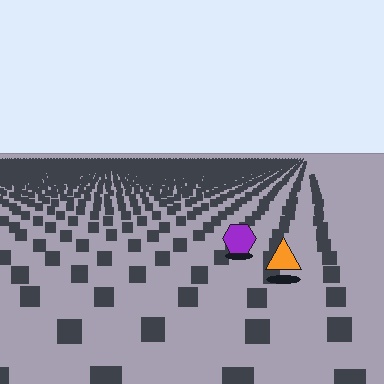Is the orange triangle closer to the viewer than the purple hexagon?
Yes. The orange triangle is closer — you can tell from the texture gradient: the ground texture is coarser near it.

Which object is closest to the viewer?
The orange triangle is closest. The texture marks near it are larger and more spread out.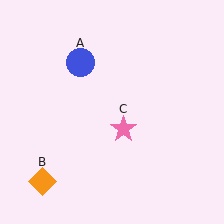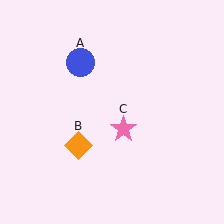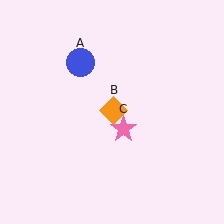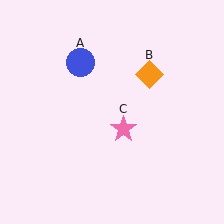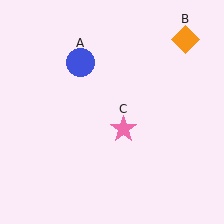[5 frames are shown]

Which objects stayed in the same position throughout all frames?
Blue circle (object A) and pink star (object C) remained stationary.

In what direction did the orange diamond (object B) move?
The orange diamond (object B) moved up and to the right.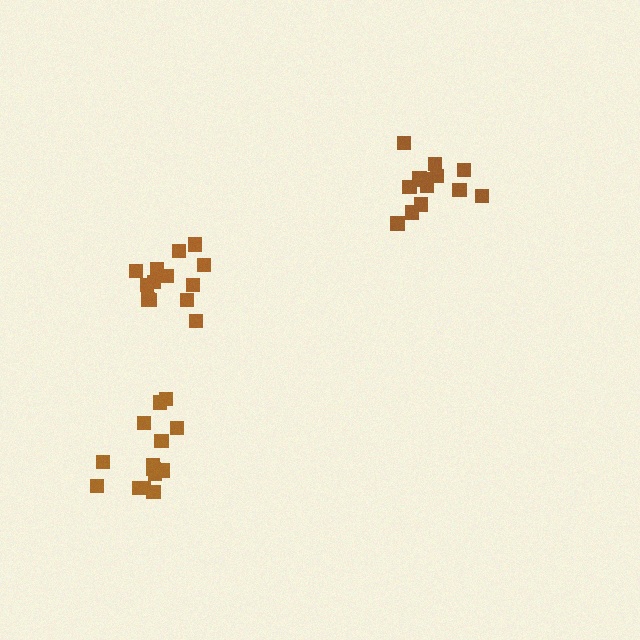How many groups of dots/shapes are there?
There are 3 groups.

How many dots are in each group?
Group 1: 16 dots, Group 2: 14 dots, Group 3: 13 dots (43 total).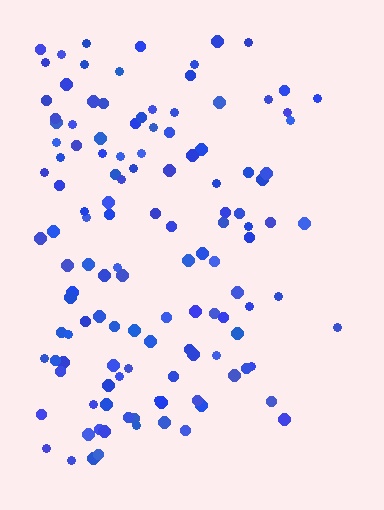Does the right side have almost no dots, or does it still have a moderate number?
Still a moderate number, just noticeably fewer than the left.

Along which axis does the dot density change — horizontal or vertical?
Horizontal.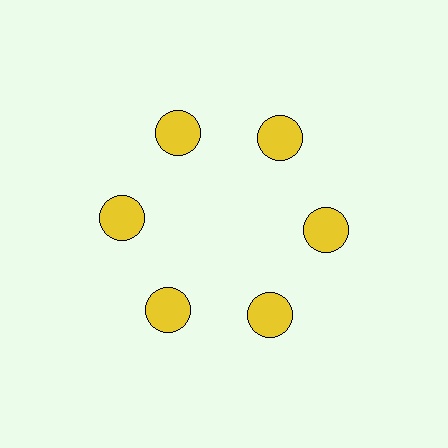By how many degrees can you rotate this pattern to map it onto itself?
The pattern maps onto itself every 60 degrees of rotation.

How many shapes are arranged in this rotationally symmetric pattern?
There are 6 shapes, arranged in 6 groups of 1.